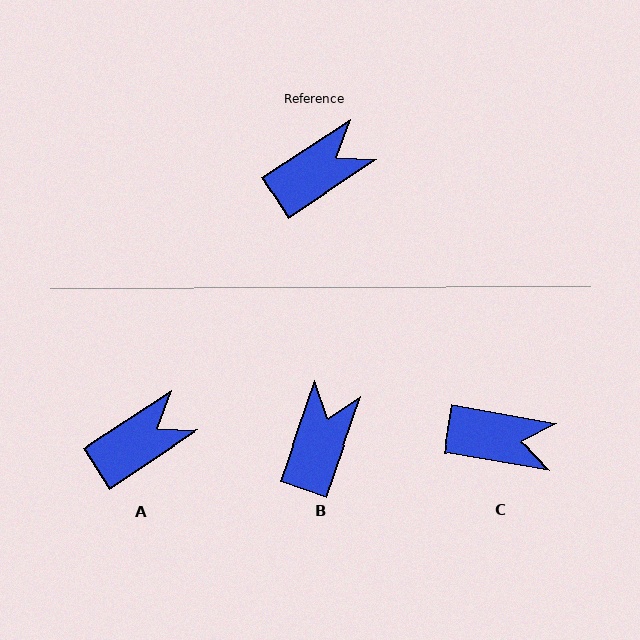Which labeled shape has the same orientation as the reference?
A.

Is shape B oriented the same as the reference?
No, it is off by about 38 degrees.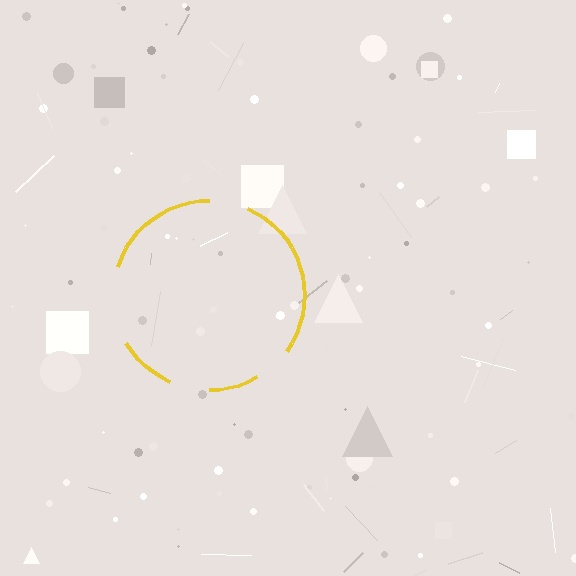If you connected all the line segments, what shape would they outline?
They would outline a circle.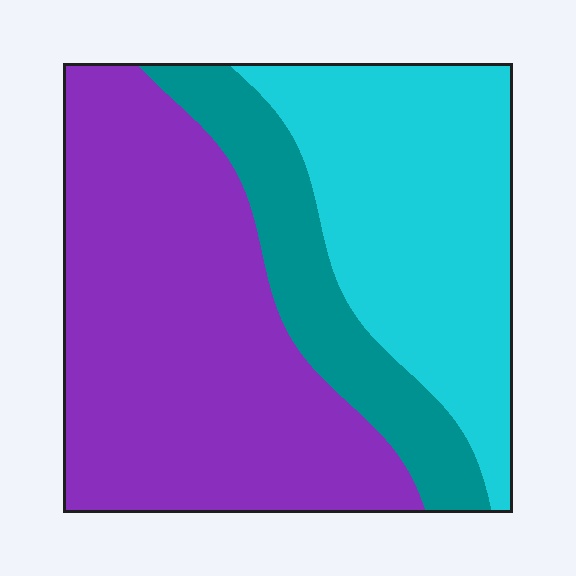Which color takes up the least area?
Teal, at roughly 15%.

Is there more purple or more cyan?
Purple.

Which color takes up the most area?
Purple, at roughly 50%.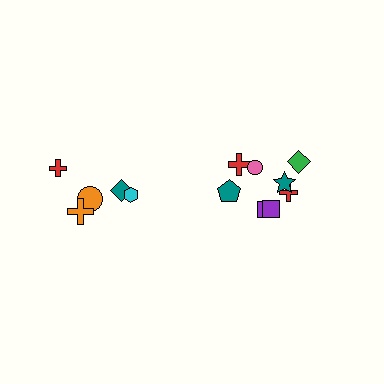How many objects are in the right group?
There are 8 objects.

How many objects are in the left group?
There are 5 objects.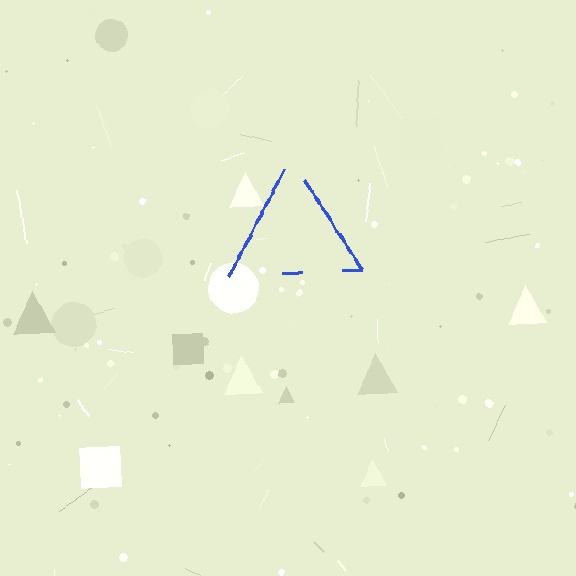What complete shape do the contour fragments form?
The contour fragments form a triangle.